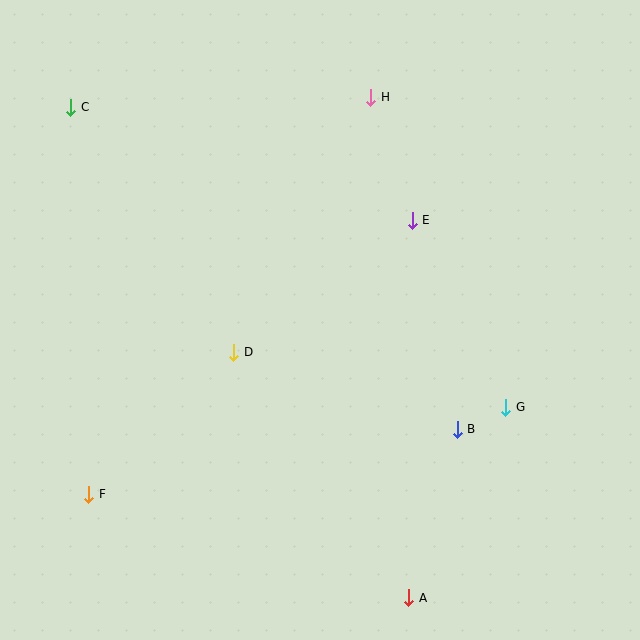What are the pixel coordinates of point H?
Point H is at (371, 97).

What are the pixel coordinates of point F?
Point F is at (89, 494).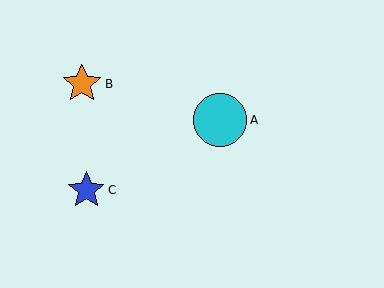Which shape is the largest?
The cyan circle (labeled A) is the largest.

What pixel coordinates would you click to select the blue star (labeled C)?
Click at (86, 190) to select the blue star C.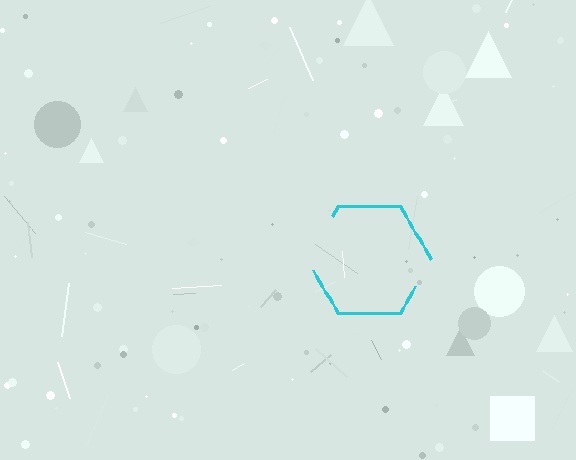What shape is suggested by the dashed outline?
The dashed outline suggests a hexagon.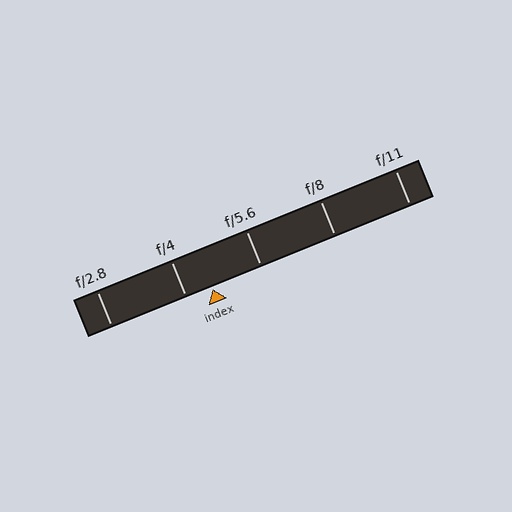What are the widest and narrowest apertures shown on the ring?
The widest aperture shown is f/2.8 and the narrowest is f/11.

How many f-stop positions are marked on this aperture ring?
There are 5 f-stop positions marked.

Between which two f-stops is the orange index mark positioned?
The index mark is between f/4 and f/5.6.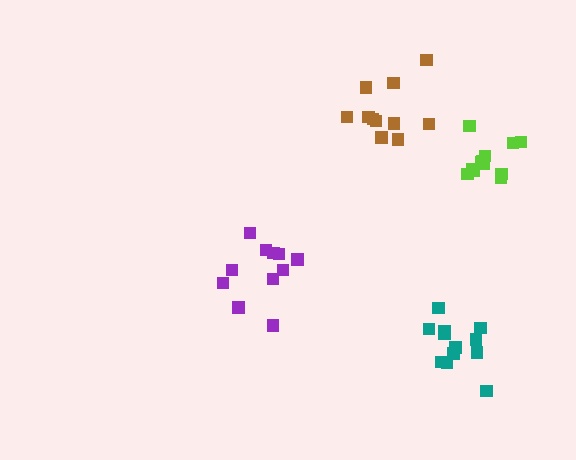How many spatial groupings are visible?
There are 4 spatial groupings.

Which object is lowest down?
The teal cluster is bottommost.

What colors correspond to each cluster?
The clusters are colored: brown, purple, teal, lime.